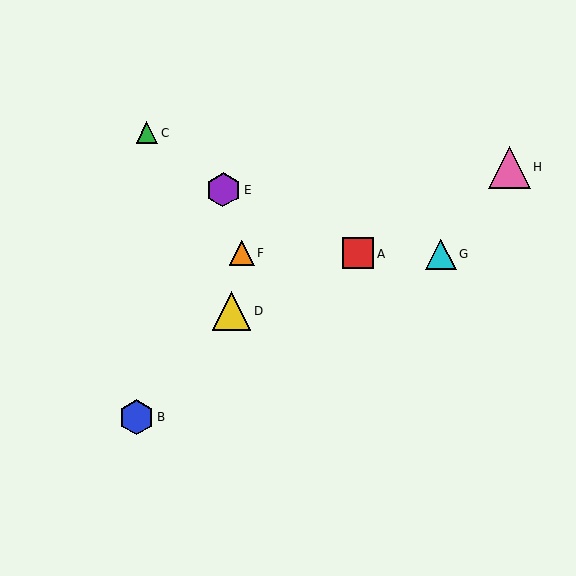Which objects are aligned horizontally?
Objects A, F, G are aligned horizontally.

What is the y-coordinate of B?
Object B is at y≈418.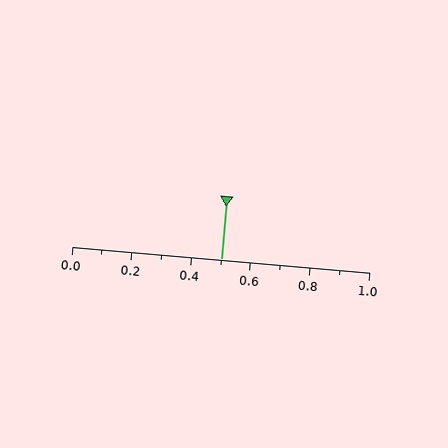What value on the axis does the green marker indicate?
The marker indicates approximately 0.5.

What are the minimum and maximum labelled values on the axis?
The axis runs from 0.0 to 1.0.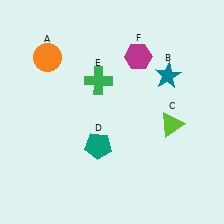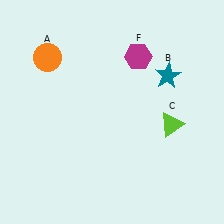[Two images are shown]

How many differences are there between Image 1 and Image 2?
There are 2 differences between the two images.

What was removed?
The teal pentagon (D), the green cross (E) were removed in Image 2.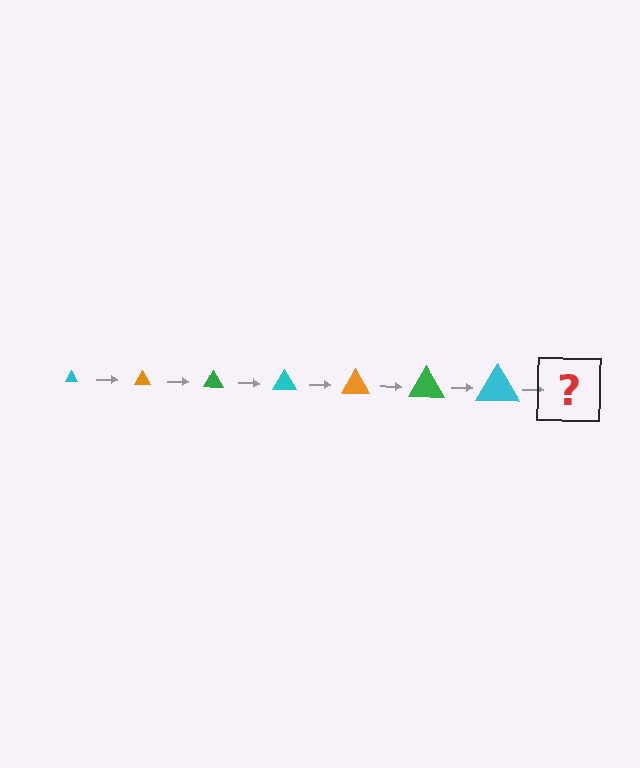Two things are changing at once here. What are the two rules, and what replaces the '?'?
The two rules are that the triangle grows larger each step and the color cycles through cyan, orange, and green. The '?' should be an orange triangle, larger than the previous one.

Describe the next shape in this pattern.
It should be an orange triangle, larger than the previous one.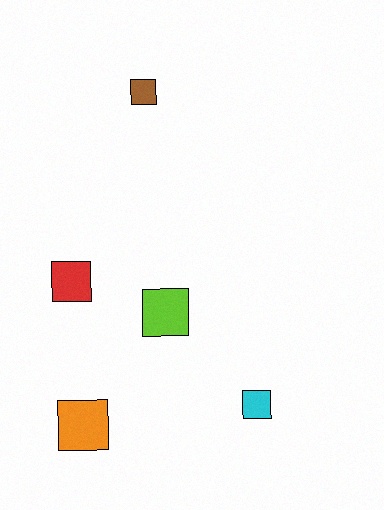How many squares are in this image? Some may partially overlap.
There are 5 squares.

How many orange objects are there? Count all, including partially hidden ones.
There is 1 orange object.